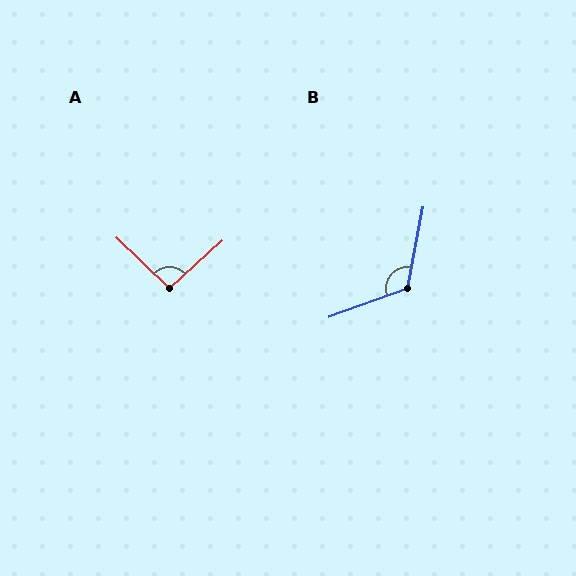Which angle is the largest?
B, at approximately 121 degrees.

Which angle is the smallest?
A, at approximately 94 degrees.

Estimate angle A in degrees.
Approximately 94 degrees.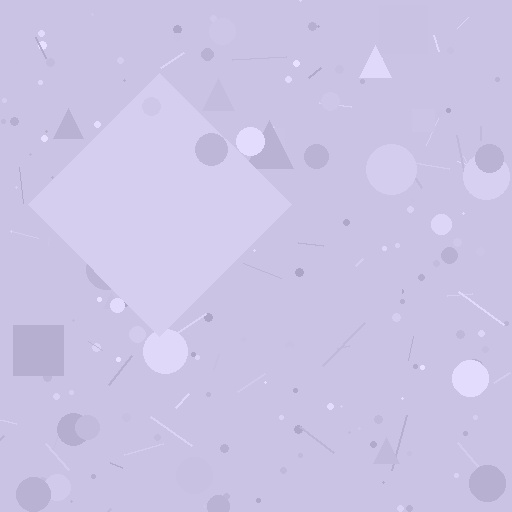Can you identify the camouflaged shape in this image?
The camouflaged shape is a diamond.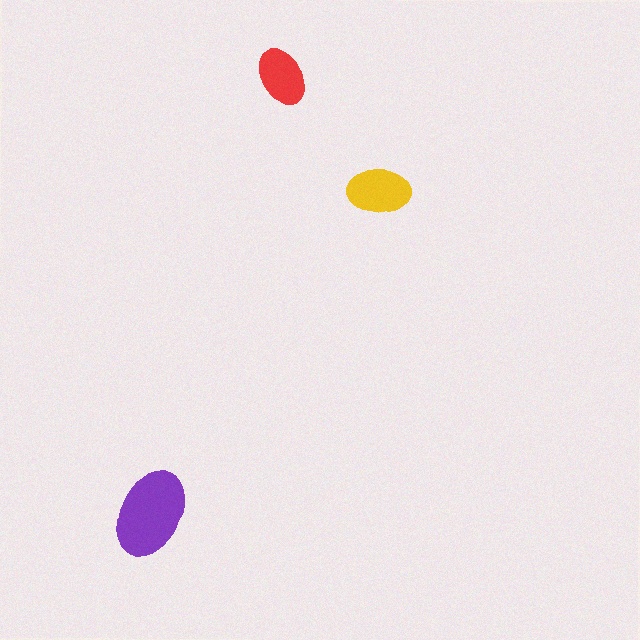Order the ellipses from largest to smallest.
the purple one, the yellow one, the red one.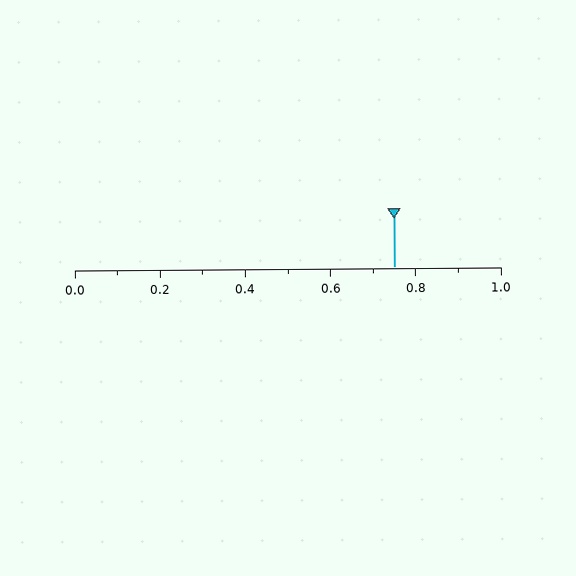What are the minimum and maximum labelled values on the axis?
The axis runs from 0.0 to 1.0.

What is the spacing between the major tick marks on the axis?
The major ticks are spaced 0.2 apart.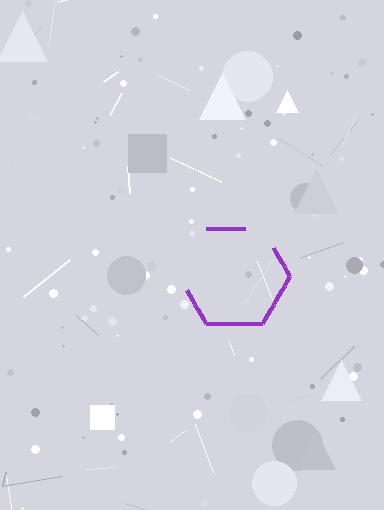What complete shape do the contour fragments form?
The contour fragments form a hexagon.